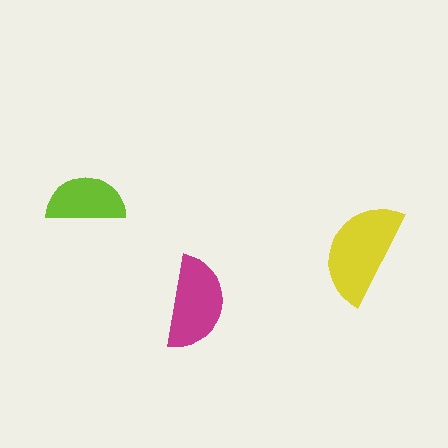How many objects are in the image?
There are 3 objects in the image.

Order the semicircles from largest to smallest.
the yellow one, the magenta one, the lime one.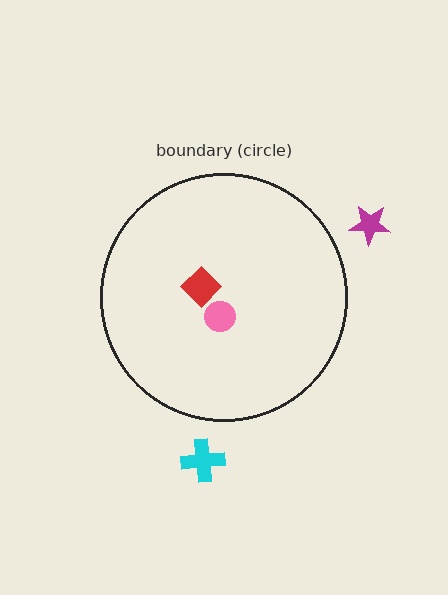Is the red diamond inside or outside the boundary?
Inside.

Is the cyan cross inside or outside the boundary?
Outside.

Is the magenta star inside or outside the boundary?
Outside.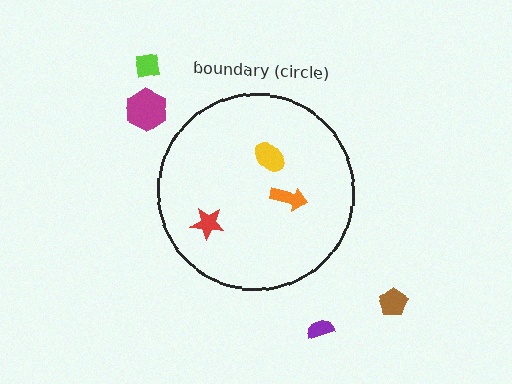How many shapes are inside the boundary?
3 inside, 4 outside.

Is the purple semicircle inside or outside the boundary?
Outside.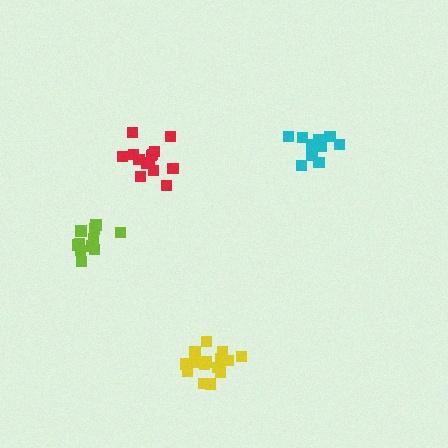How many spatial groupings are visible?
There are 4 spatial groupings.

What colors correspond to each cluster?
The clusters are colored: red, lime, yellow, cyan.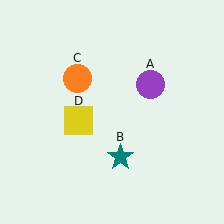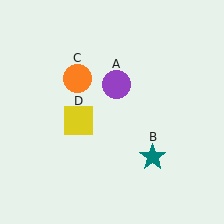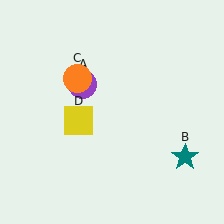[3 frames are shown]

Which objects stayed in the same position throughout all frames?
Orange circle (object C) and yellow square (object D) remained stationary.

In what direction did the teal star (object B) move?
The teal star (object B) moved right.